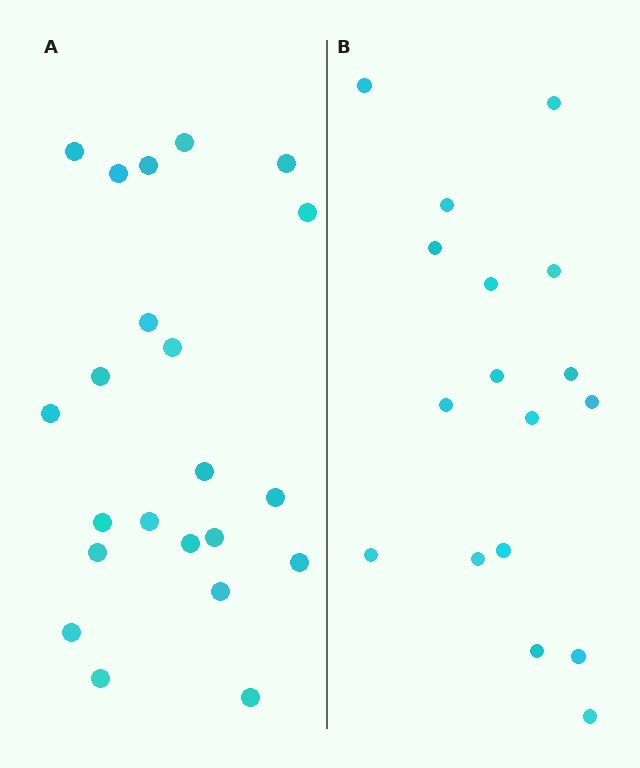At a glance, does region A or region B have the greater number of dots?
Region A (the left region) has more dots.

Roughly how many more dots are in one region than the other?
Region A has about 5 more dots than region B.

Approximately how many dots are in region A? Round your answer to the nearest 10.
About 20 dots. (The exact count is 22, which rounds to 20.)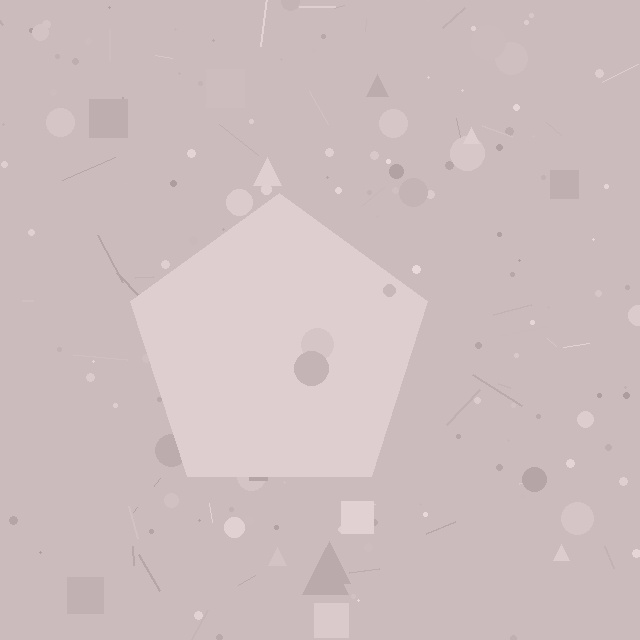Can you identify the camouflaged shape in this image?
The camouflaged shape is a pentagon.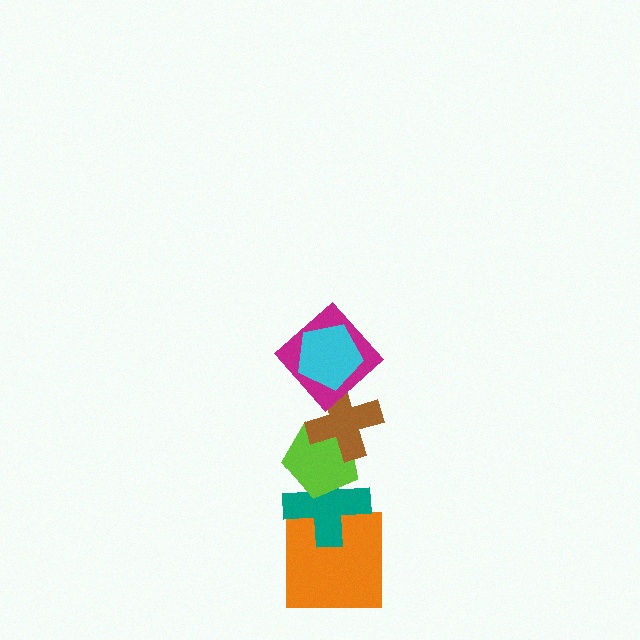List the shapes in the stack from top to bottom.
From top to bottom: the cyan pentagon, the magenta diamond, the brown cross, the lime pentagon, the teal cross, the orange square.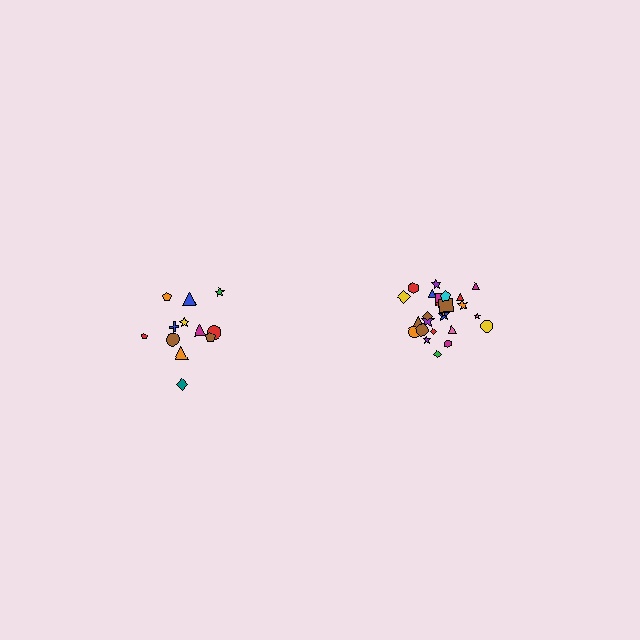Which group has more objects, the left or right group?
The right group.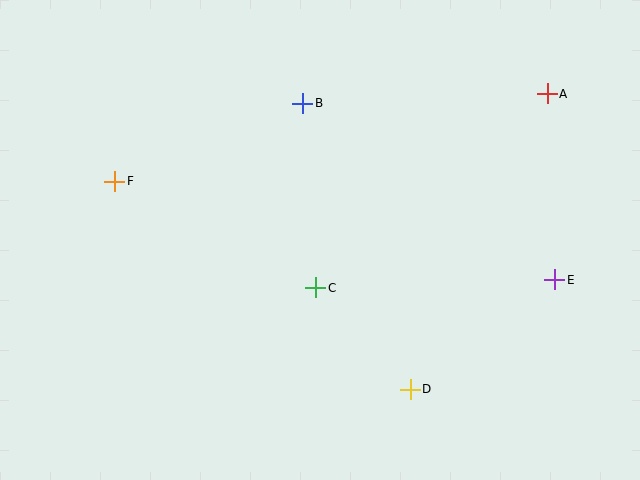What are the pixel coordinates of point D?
Point D is at (410, 389).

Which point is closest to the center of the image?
Point C at (316, 288) is closest to the center.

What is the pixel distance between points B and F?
The distance between B and F is 203 pixels.